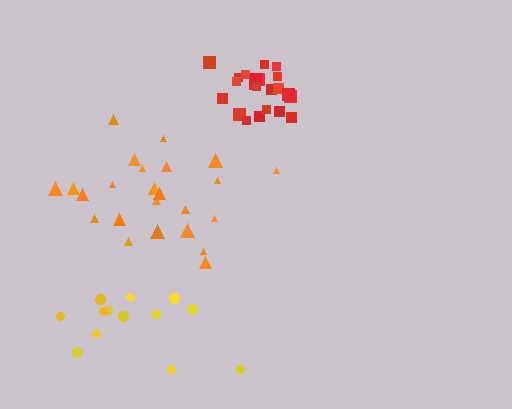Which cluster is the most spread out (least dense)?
Yellow.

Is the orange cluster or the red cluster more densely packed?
Red.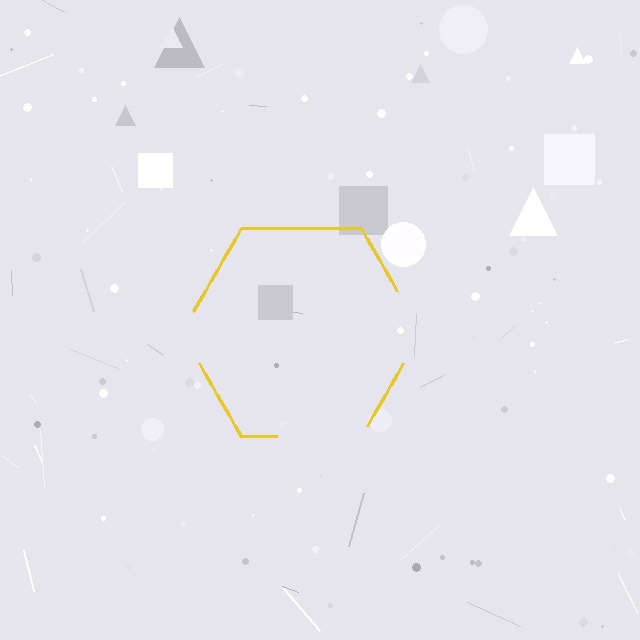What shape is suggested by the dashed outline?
The dashed outline suggests a hexagon.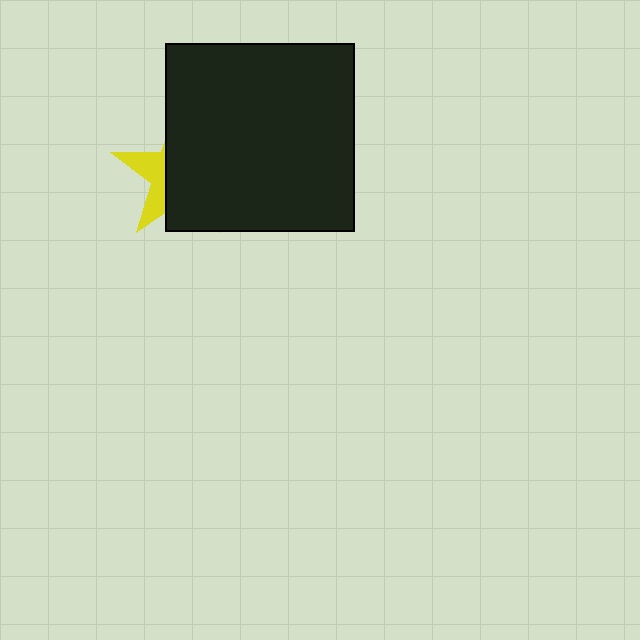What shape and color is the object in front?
The object in front is a black square.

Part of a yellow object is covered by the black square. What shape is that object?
It is a star.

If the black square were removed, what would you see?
You would see the complete yellow star.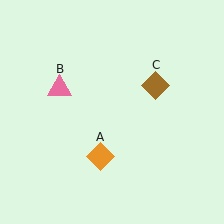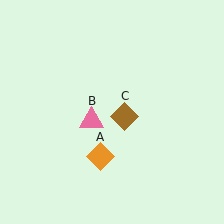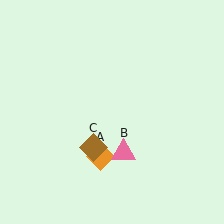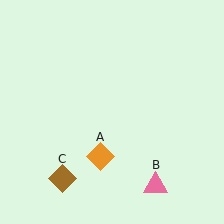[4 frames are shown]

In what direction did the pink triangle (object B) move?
The pink triangle (object B) moved down and to the right.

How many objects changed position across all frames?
2 objects changed position: pink triangle (object B), brown diamond (object C).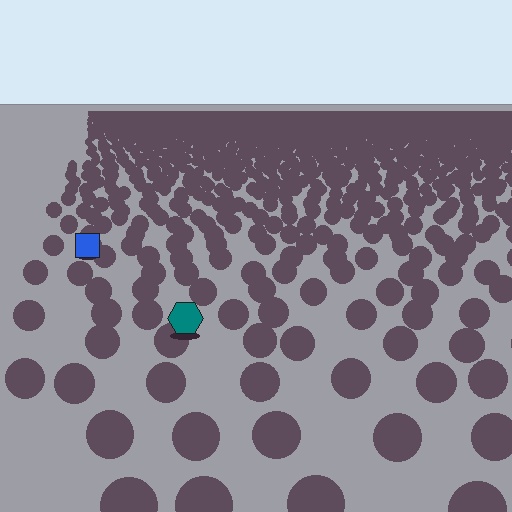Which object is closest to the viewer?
The teal hexagon is closest. The texture marks near it are larger and more spread out.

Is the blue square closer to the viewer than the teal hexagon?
No. The teal hexagon is closer — you can tell from the texture gradient: the ground texture is coarser near it.